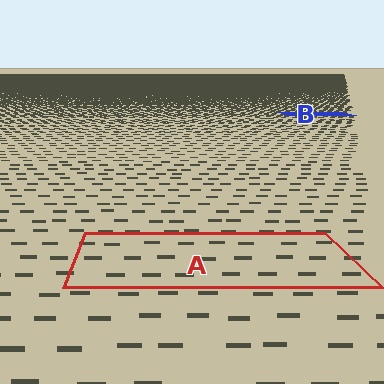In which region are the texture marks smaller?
The texture marks are smaller in region B, because it is farther away.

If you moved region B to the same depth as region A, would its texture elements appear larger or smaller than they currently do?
They would appear larger. At a closer depth, the same texture elements are projected at a bigger on-screen size.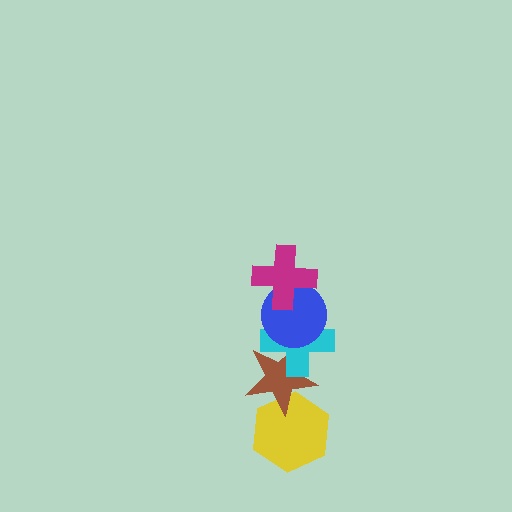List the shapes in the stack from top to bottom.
From top to bottom: the magenta cross, the blue circle, the cyan cross, the brown star, the yellow hexagon.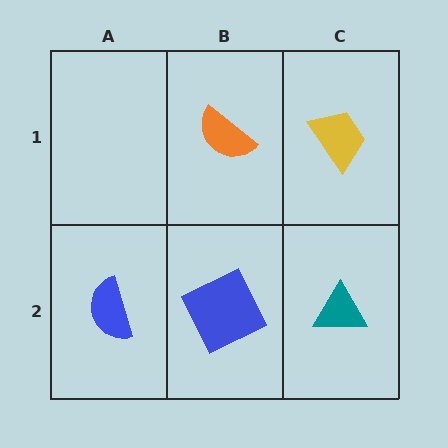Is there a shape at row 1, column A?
No, that cell is empty.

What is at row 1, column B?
An orange semicircle.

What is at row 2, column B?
A blue square.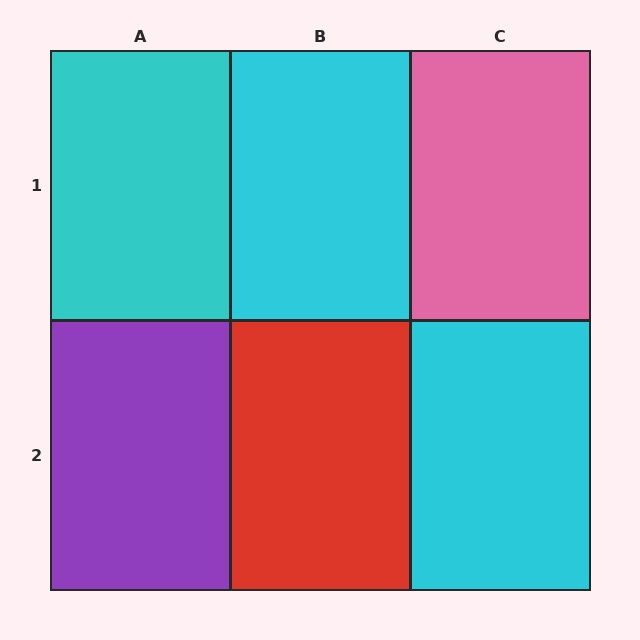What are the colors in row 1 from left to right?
Cyan, cyan, pink.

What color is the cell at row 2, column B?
Red.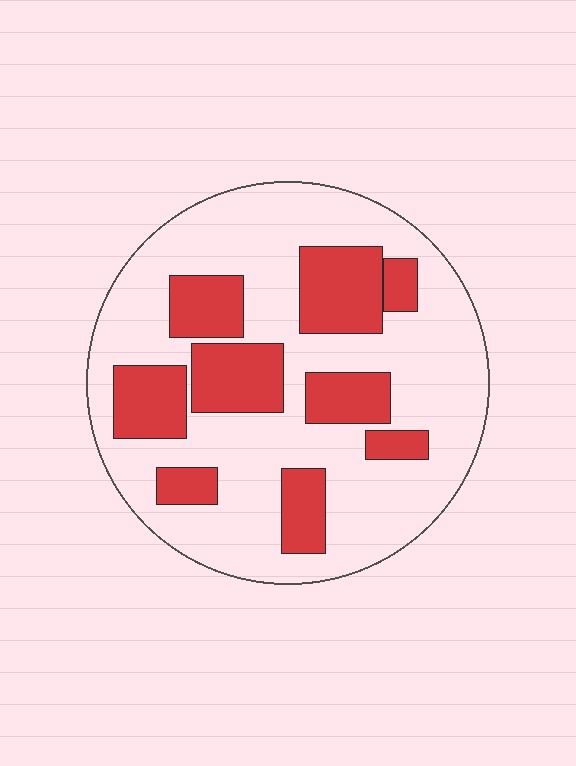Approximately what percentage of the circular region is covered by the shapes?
Approximately 30%.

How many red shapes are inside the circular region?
9.